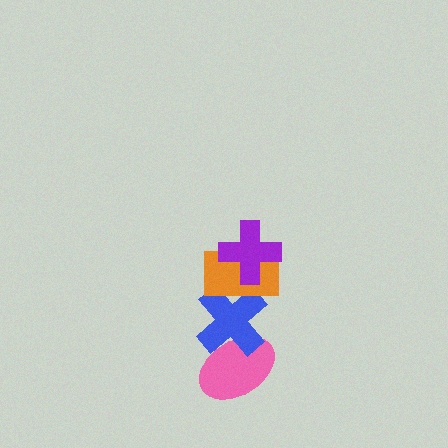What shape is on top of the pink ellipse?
The blue cross is on top of the pink ellipse.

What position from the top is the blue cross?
The blue cross is 3rd from the top.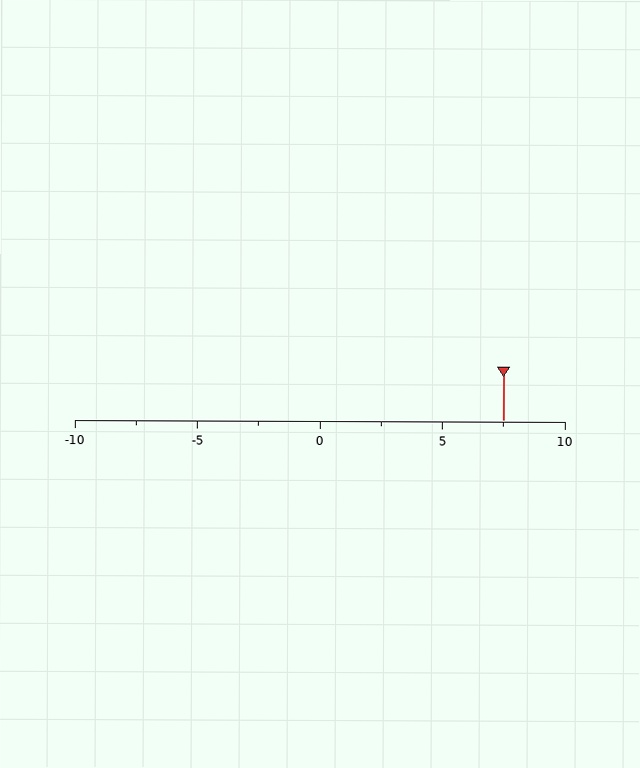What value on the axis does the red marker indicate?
The marker indicates approximately 7.5.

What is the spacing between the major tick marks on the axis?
The major ticks are spaced 5 apart.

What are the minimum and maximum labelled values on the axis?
The axis runs from -10 to 10.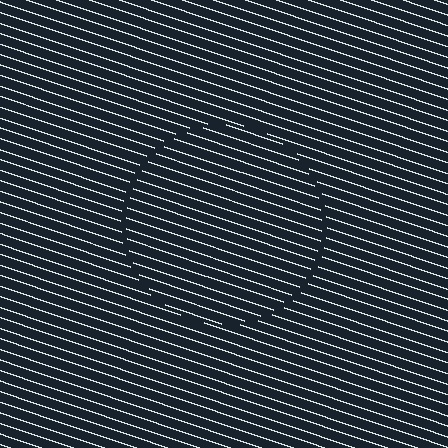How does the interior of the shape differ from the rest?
The interior of the shape contains the same grating, shifted by half a period — the contour is defined by the phase discontinuity where line-ends from the inner and outer gratings abut.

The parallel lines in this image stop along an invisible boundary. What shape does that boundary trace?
An illusory circle. The interior of the shape contains the same grating, shifted by half a period — the contour is defined by the phase discontinuity where line-ends from the inner and outer gratings abut.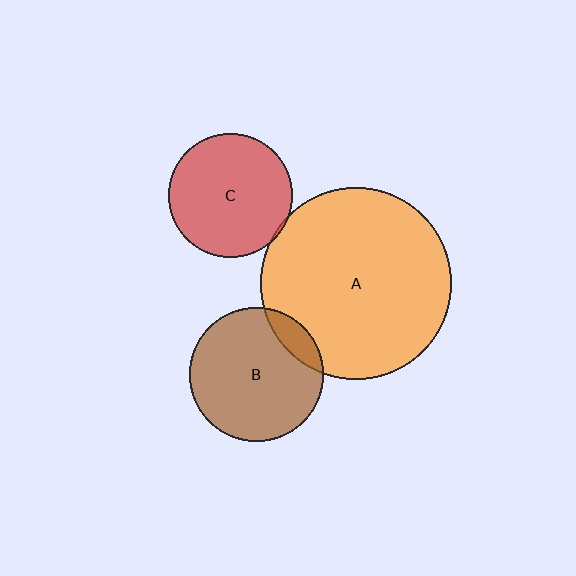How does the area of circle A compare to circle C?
Approximately 2.4 times.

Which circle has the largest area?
Circle A (orange).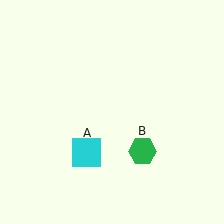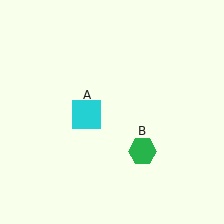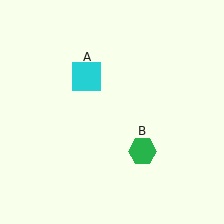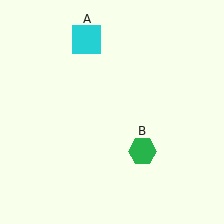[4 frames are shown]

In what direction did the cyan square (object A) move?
The cyan square (object A) moved up.